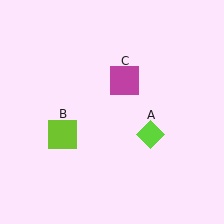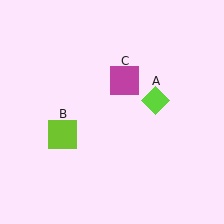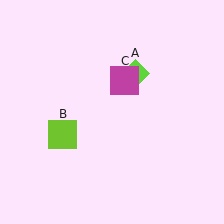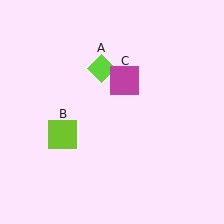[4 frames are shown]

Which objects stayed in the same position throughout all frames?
Lime square (object B) and magenta square (object C) remained stationary.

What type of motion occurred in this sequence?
The lime diamond (object A) rotated counterclockwise around the center of the scene.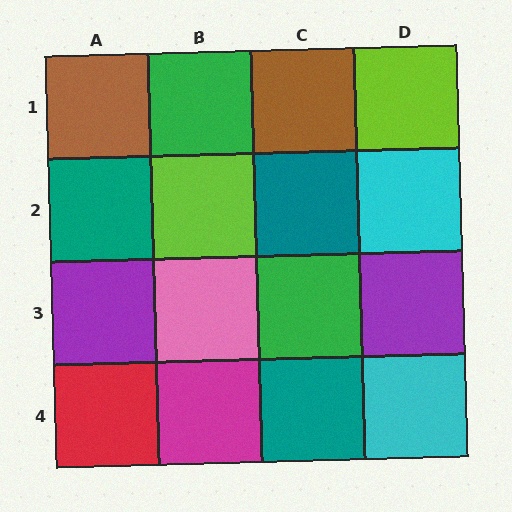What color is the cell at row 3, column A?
Purple.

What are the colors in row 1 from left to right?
Brown, green, brown, lime.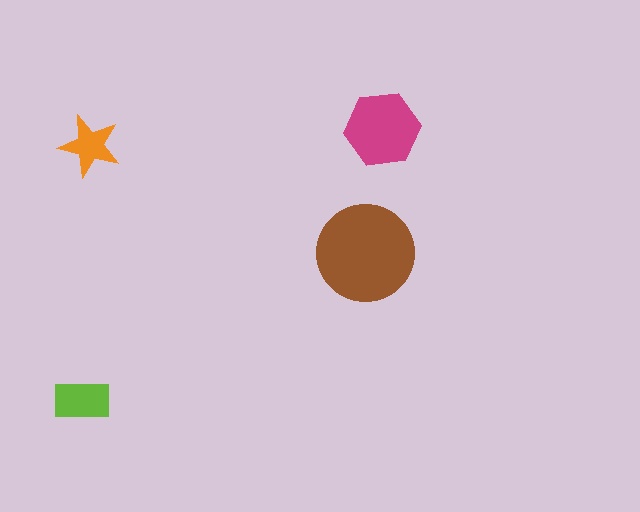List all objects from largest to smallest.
The brown circle, the magenta hexagon, the lime rectangle, the orange star.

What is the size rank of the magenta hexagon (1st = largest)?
2nd.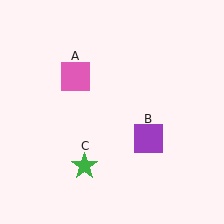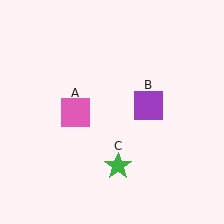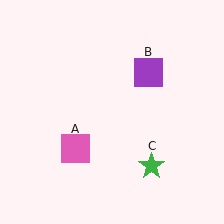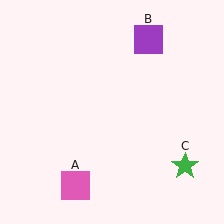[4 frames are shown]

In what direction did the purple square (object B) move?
The purple square (object B) moved up.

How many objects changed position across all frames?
3 objects changed position: pink square (object A), purple square (object B), green star (object C).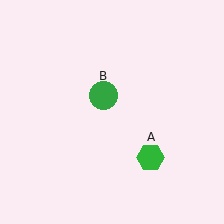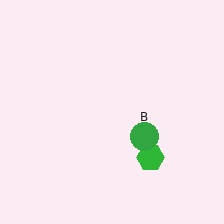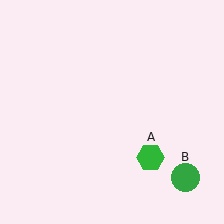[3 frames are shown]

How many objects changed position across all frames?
1 object changed position: green circle (object B).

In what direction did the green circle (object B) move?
The green circle (object B) moved down and to the right.